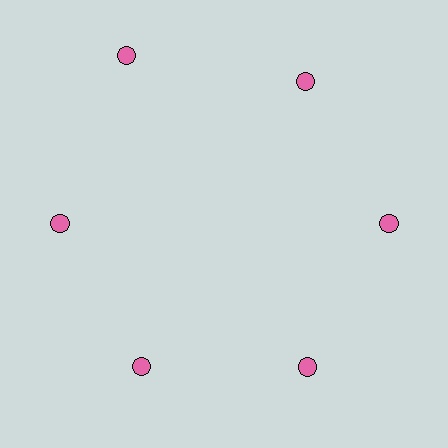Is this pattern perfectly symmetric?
No. The 6 pink circles are arranged in a ring, but one element near the 11 o'clock position is pushed outward from the center, breaking the 6-fold rotational symmetry.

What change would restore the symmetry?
The symmetry would be restored by moving it inward, back onto the ring so that all 6 circles sit at equal angles and equal distance from the center.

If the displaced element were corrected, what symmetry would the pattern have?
It would have 6-fold rotational symmetry — the pattern would map onto itself every 60 degrees.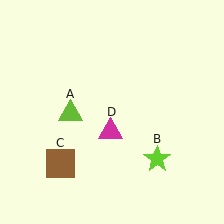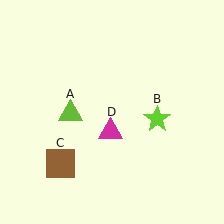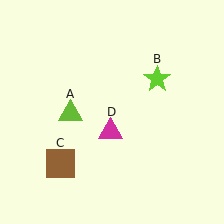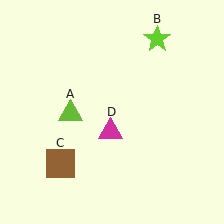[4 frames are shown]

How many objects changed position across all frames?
1 object changed position: lime star (object B).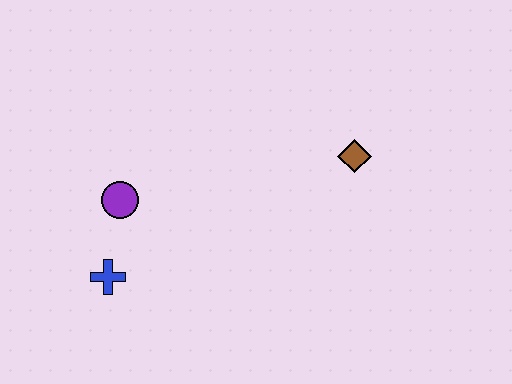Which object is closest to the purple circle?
The blue cross is closest to the purple circle.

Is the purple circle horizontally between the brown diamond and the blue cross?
Yes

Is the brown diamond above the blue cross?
Yes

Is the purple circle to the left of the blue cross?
No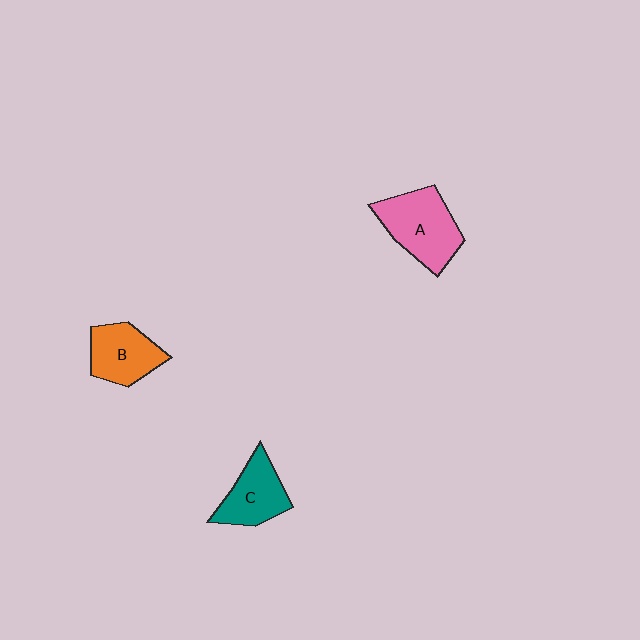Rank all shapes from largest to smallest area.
From largest to smallest: A (pink), B (orange), C (teal).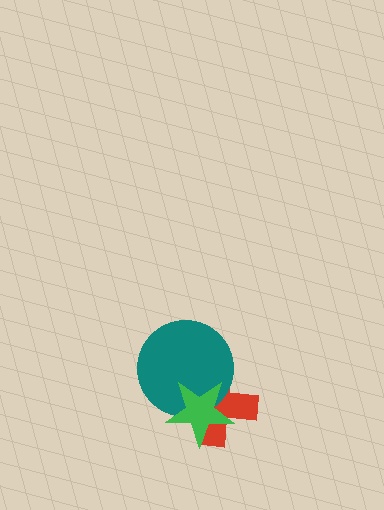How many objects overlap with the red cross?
2 objects overlap with the red cross.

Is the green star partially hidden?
No, no other shape covers it.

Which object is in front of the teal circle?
The green star is in front of the teal circle.